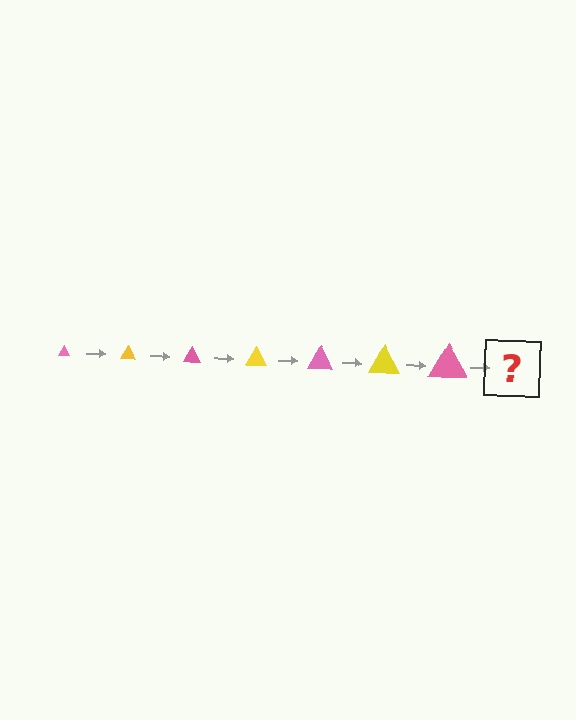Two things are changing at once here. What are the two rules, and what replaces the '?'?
The two rules are that the triangle grows larger each step and the color cycles through pink and yellow. The '?' should be a yellow triangle, larger than the previous one.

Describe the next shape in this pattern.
It should be a yellow triangle, larger than the previous one.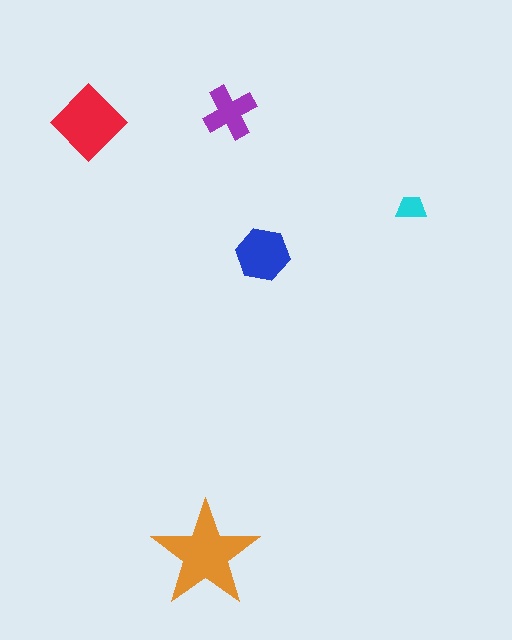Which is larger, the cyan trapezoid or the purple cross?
The purple cross.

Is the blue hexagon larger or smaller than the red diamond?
Smaller.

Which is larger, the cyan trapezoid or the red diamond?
The red diamond.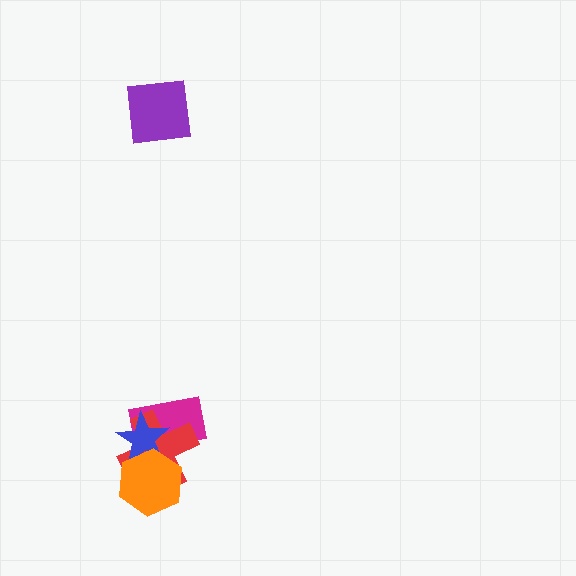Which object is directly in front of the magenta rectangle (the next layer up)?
The red cross is directly in front of the magenta rectangle.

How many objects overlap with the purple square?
0 objects overlap with the purple square.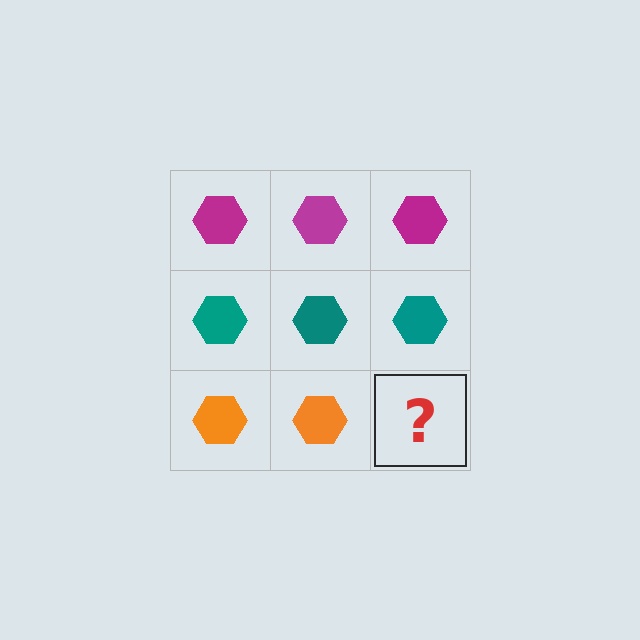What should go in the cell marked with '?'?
The missing cell should contain an orange hexagon.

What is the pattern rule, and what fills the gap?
The rule is that each row has a consistent color. The gap should be filled with an orange hexagon.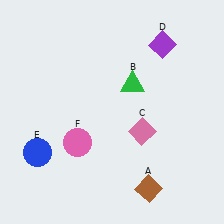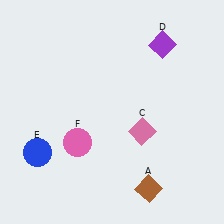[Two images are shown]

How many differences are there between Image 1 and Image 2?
There is 1 difference between the two images.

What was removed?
The green triangle (B) was removed in Image 2.